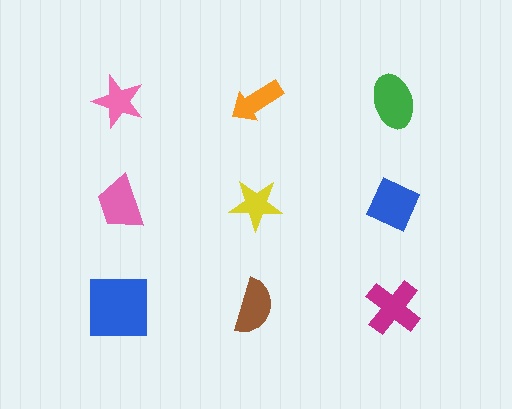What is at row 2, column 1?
A pink trapezoid.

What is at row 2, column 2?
A yellow star.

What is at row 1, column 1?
A pink star.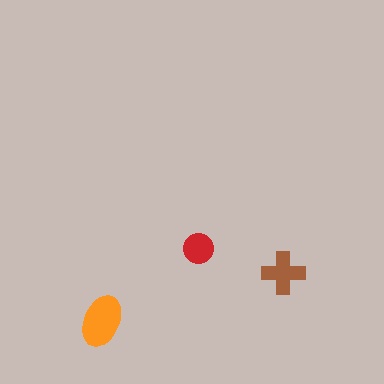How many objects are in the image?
There are 3 objects in the image.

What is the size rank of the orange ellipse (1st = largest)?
1st.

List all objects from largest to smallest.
The orange ellipse, the brown cross, the red circle.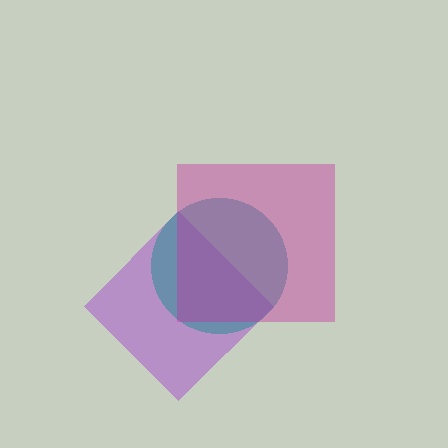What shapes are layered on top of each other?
The layered shapes are: a purple diamond, a teal circle, a magenta square.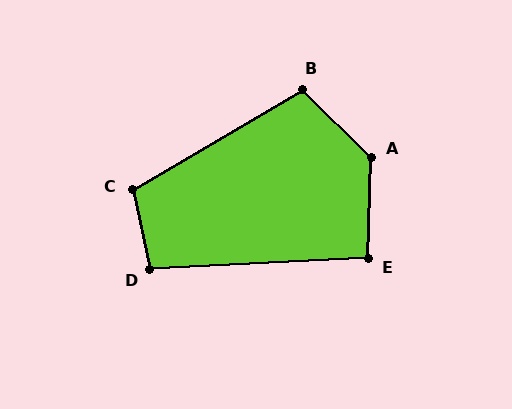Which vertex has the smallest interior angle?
E, at approximately 95 degrees.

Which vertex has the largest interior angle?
A, at approximately 133 degrees.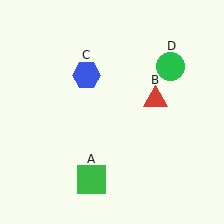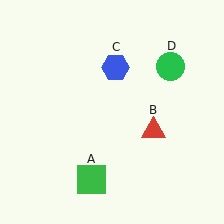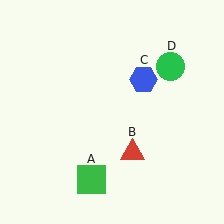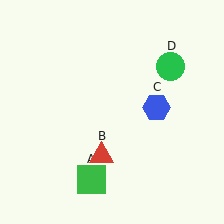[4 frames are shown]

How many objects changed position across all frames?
2 objects changed position: red triangle (object B), blue hexagon (object C).